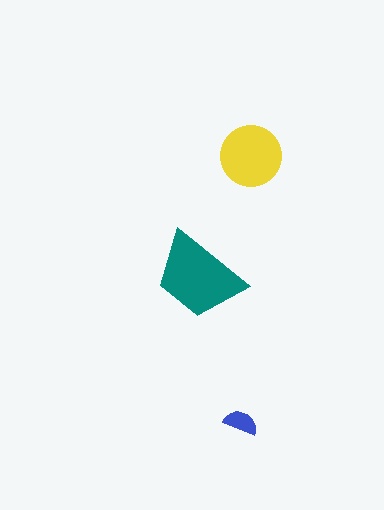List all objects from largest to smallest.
The teal trapezoid, the yellow circle, the blue semicircle.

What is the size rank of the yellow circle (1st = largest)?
2nd.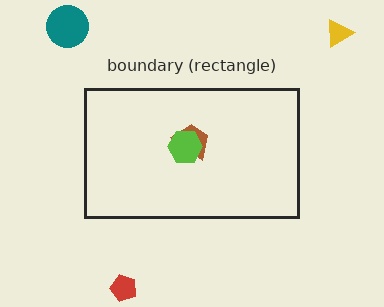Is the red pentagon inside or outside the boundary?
Outside.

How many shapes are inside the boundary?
2 inside, 3 outside.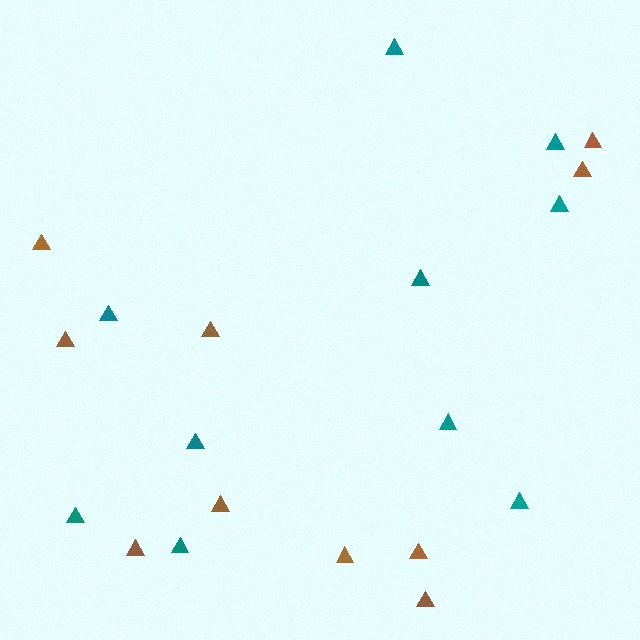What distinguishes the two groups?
There are 2 groups: one group of brown triangles (10) and one group of teal triangles (10).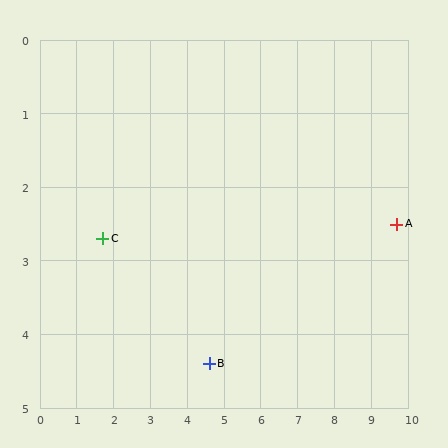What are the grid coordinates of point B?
Point B is at approximately (4.6, 4.4).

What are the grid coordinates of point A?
Point A is at approximately (9.7, 2.5).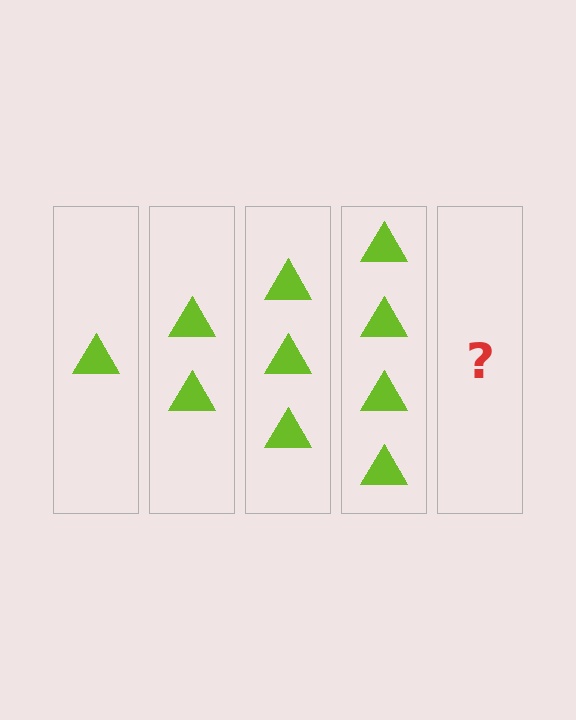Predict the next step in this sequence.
The next step is 5 triangles.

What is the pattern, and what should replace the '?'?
The pattern is that each step adds one more triangle. The '?' should be 5 triangles.